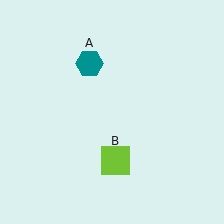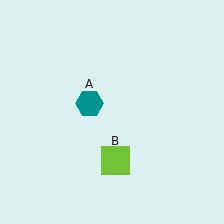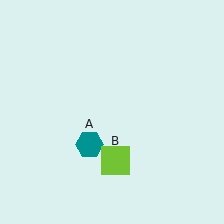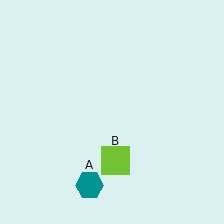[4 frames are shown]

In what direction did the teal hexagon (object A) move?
The teal hexagon (object A) moved down.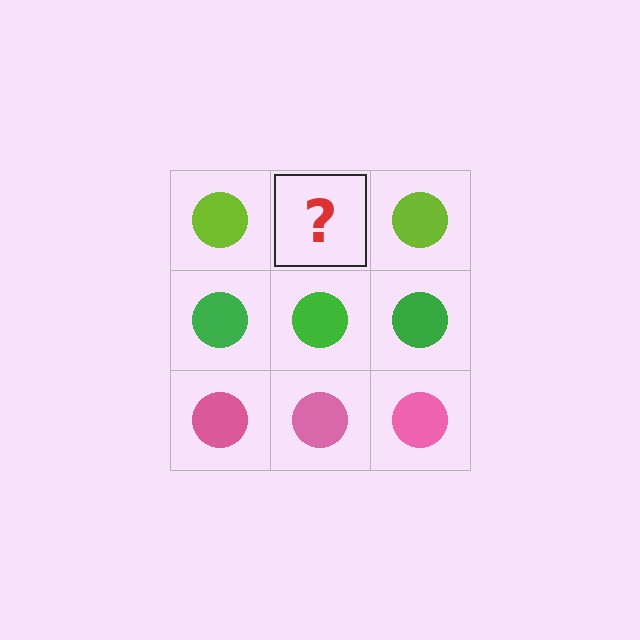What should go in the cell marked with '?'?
The missing cell should contain a lime circle.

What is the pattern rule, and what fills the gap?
The rule is that each row has a consistent color. The gap should be filled with a lime circle.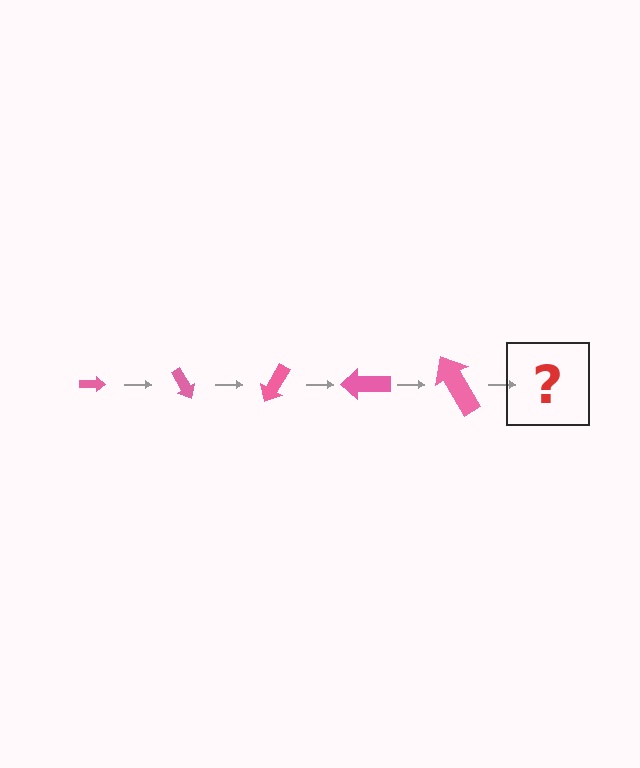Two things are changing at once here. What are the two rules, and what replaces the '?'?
The two rules are that the arrow grows larger each step and it rotates 60 degrees each step. The '?' should be an arrow, larger than the previous one and rotated 300 degrees from the start.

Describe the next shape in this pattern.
It should be an arrow, larger than the previous one and rotated 300 degrees from the start.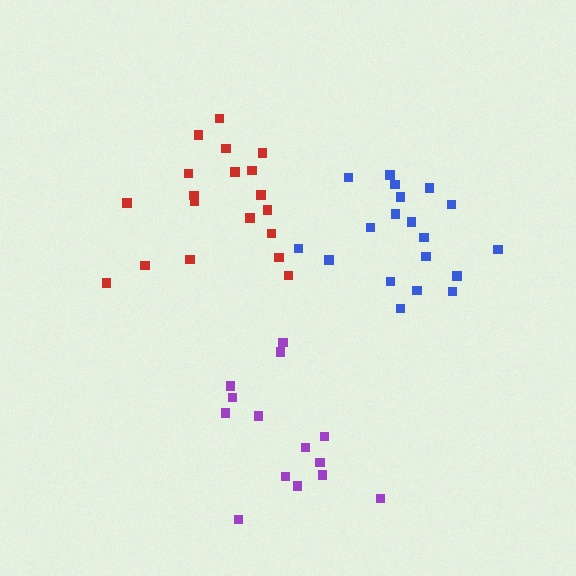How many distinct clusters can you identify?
There are 3 distinct clusters.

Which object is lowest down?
The purple cluster is bottommost.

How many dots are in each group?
Group 1: 14 dots, Group 2: 19 dots, Group 3: 19 dots (52 total).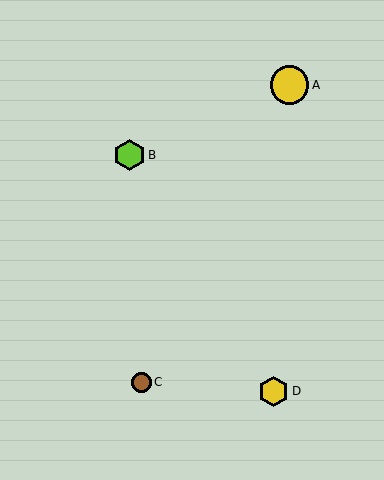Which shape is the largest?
The yellow circle (labeled A) is the largest.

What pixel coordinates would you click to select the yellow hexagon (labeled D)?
Click at (273, 391) to select the yellow hexagon D.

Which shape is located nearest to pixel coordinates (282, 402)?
The yellow hexagon (labeled D) at (273, 391) is nearest to that location.